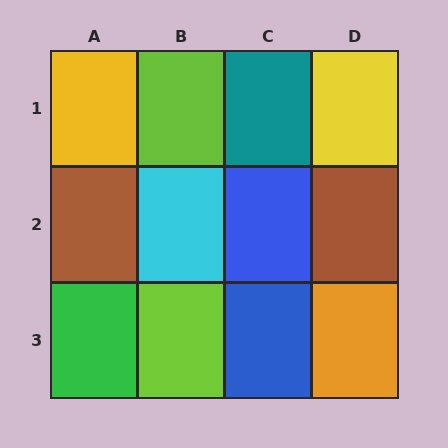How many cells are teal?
1 cell is teal.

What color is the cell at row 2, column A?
Brown.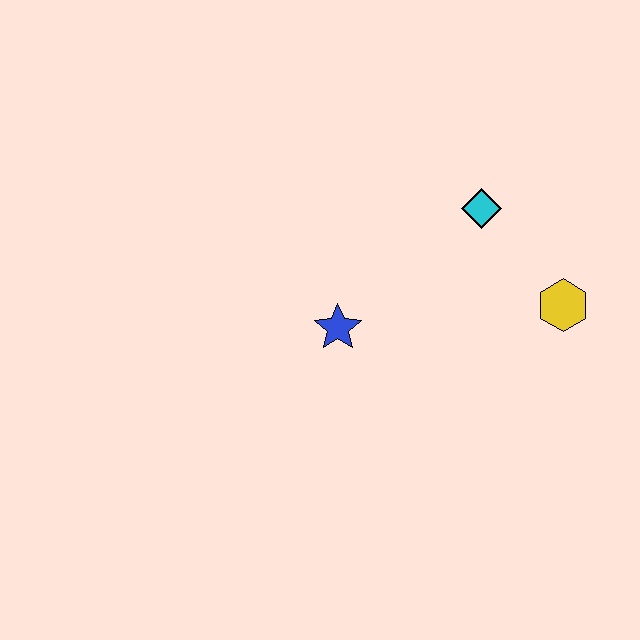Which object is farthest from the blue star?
The yellow hexagon is farthest from the blue star.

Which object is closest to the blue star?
The cyan diamond is closest to the blue star.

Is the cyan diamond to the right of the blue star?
Yes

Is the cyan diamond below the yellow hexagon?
No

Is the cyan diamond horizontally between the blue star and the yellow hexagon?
Yes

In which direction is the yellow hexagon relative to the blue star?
The yellow hexagon is to the right of the blue star.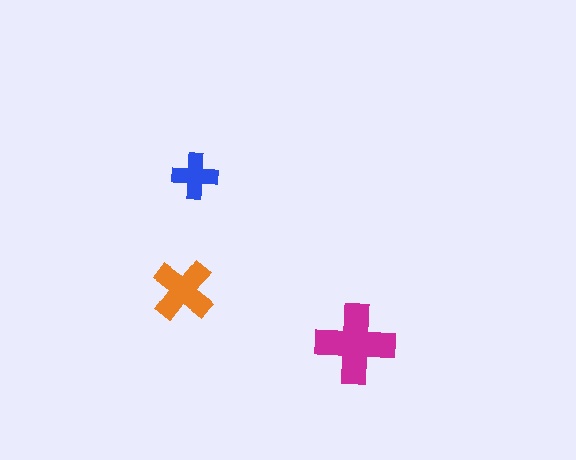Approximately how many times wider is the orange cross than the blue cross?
About 1.5 times wider.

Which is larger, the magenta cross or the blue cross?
The magenta one.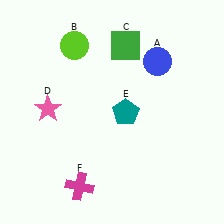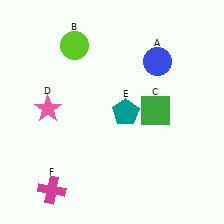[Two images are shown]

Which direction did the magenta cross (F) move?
The magenta cross (F) moved left.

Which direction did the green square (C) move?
The green square (C) moved down.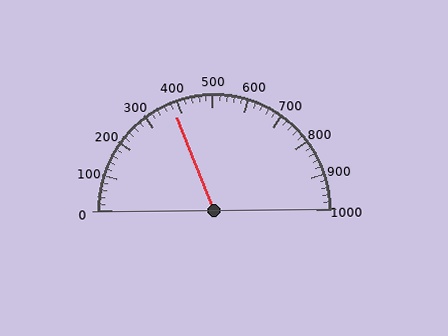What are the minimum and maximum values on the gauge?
The gauge ranges from 0 to 1000.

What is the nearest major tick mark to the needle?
The nearest major tick mark is 400.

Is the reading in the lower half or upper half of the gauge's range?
The reading is in the lower half of the range (0 to 1000).